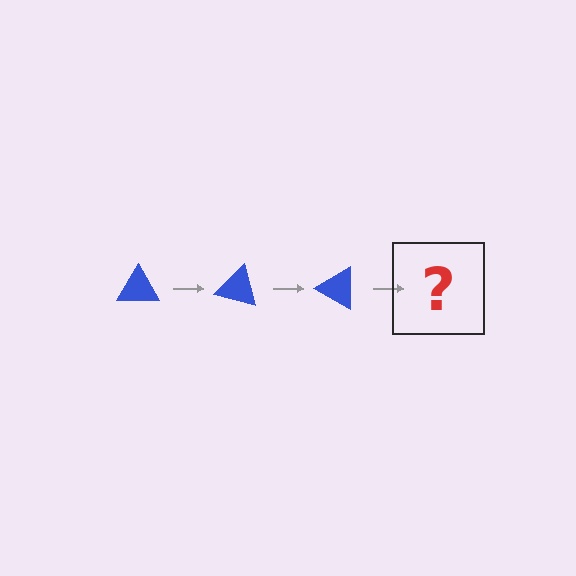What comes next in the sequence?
The next element should be a blue triangle rotated 45 degrees.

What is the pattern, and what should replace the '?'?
The pattern is that the triangle rotates 15 degrees each step. The '?' should be a blue triangle rotated 45 degrees.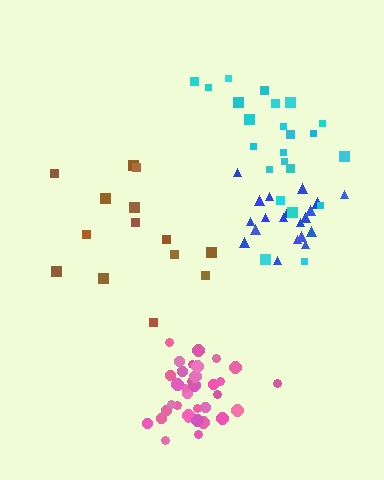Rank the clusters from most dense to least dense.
pink, blue, cyan, brown.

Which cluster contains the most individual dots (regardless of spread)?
Pink (34).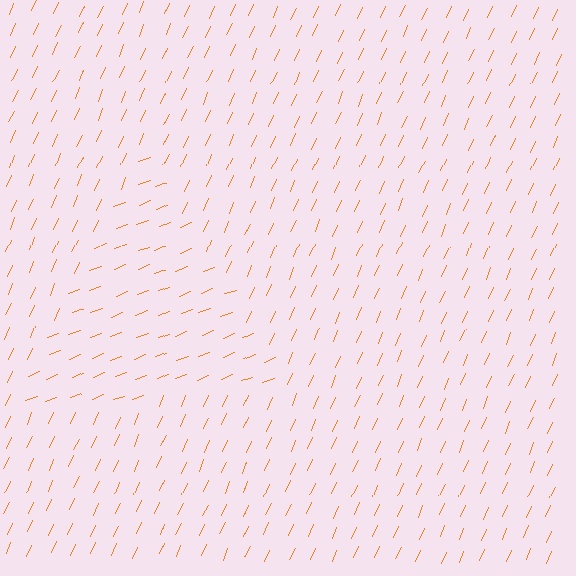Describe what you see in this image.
The image is filled with small orange line segments. A triangle region in the image has lines oriented differently from the surrounding lines, creating a visible texture boundary.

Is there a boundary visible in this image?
Yes, there is a texture boundary formed by a change in line orientation.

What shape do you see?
I see a triangle.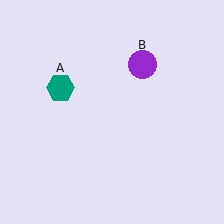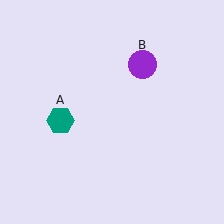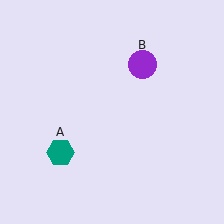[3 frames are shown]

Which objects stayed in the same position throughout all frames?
Purple circle (object B) remained stationary.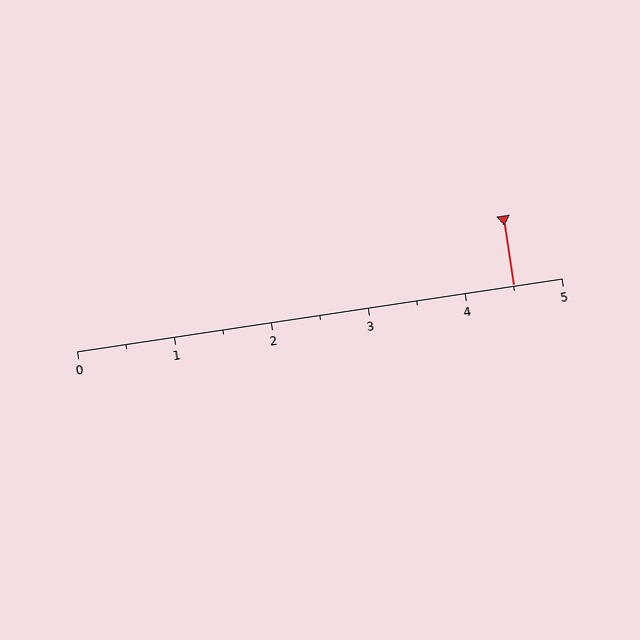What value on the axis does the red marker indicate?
The marker indicates approximately 4.5.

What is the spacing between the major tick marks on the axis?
The major ticks are spaced 1 apart.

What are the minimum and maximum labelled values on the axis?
The axis runs from 0 to 5.